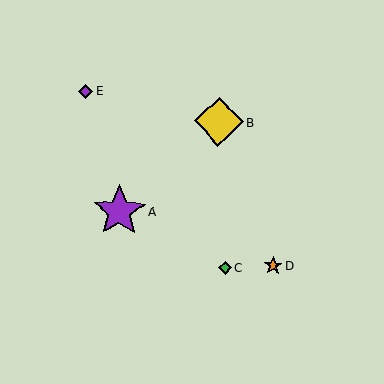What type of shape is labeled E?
Shape E is a purple diamond.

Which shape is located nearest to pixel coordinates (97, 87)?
The purple diamond (labeled E) at (86, 91) is nearest to that location.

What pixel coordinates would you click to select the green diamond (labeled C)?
Click at (225, 268) to select the green diamond C.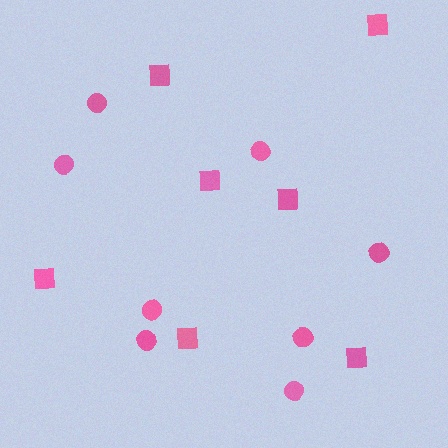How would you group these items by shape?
There are 2 groups: one group of circles (8) and one group of squares (7).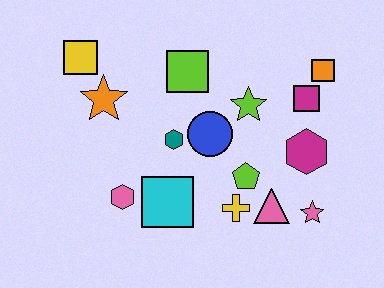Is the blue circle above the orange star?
No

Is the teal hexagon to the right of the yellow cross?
No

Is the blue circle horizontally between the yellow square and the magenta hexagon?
Yes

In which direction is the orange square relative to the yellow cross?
The orange square is above the yellow cross.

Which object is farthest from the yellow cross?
The yellow square is farthest from the yellow cross.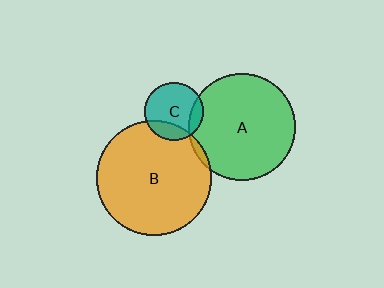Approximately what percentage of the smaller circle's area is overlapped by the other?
Approximately 15%.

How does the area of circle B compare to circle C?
Approximately 3.8 times.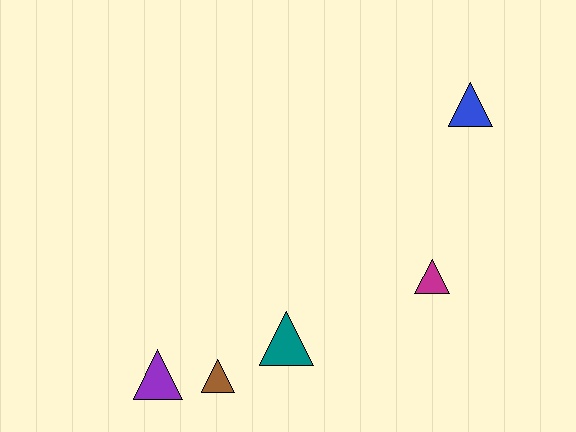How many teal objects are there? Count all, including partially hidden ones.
There is 1 teal object.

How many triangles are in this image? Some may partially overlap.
There are 5 triangles.